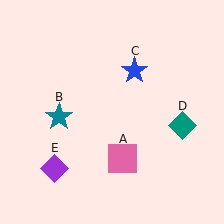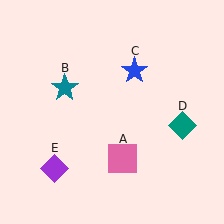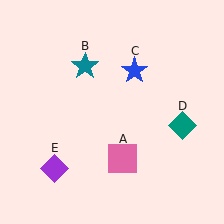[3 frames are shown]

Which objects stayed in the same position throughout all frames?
Pink square (object A) and blue star (object C) and teal diamond (object D) and purple diamond (object E) remained stationary.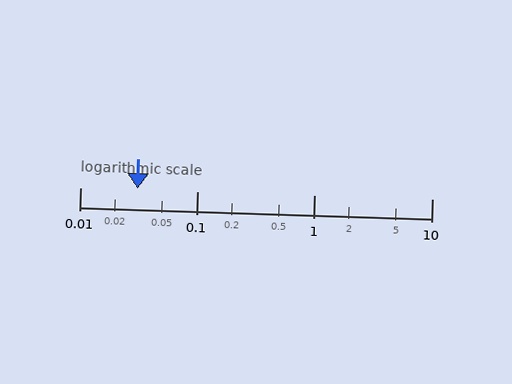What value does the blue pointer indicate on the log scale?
The pointer indicates approximately 0.031.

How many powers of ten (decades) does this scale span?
The scale spans 3 decades, from 0.01 to 10.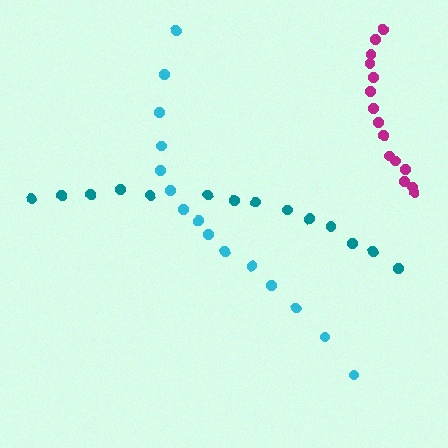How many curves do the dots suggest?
There are 3 distinct paths.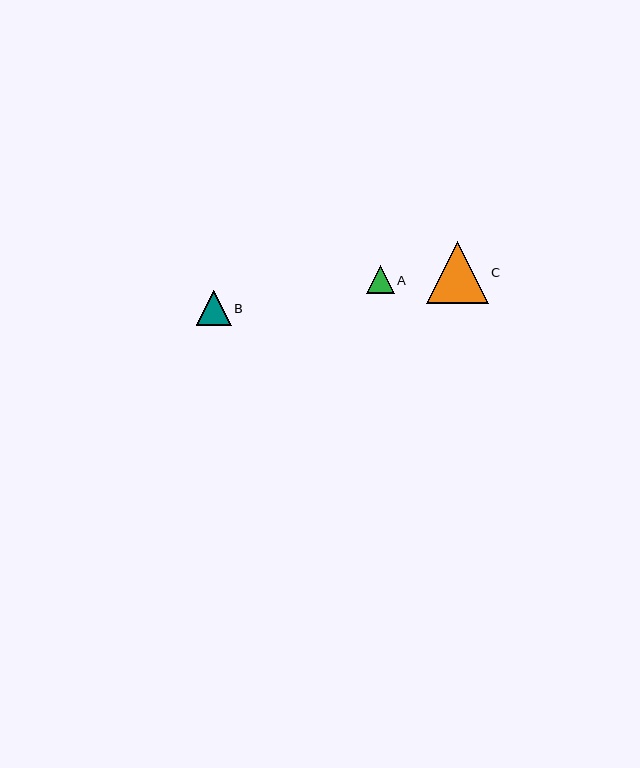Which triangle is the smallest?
Triangle A is the smallest with a size of approximately 28 pixels.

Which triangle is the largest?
Triangle C is the largest with a size of approximately 62 pixels.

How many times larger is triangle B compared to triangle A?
Triangle B is approximately 1.2 times the size of triangle A.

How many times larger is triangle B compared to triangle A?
Triangle B is approximately 1.2 times the size of triangle A.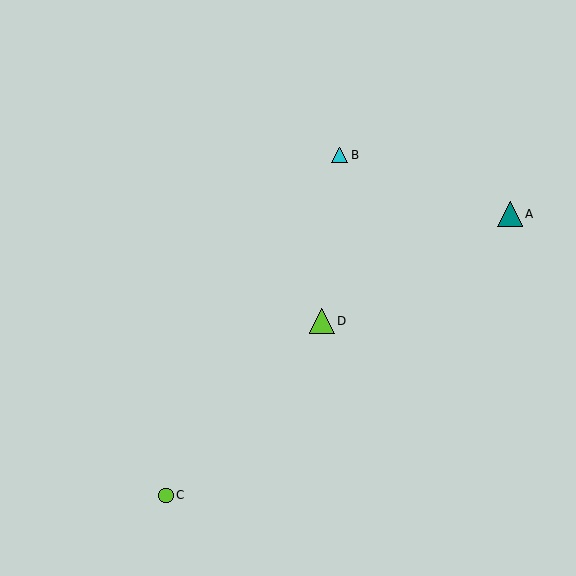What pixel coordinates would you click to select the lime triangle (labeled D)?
Click at (322, 321) to select the lime triangle D.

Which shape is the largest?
The lime triangle (labeled D) is the largest.